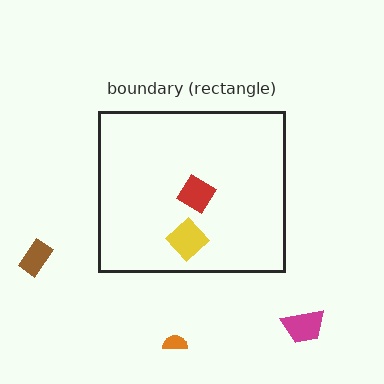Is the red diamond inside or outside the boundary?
Inside.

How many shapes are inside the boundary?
2 inside, 3 outside.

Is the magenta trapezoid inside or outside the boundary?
Outside.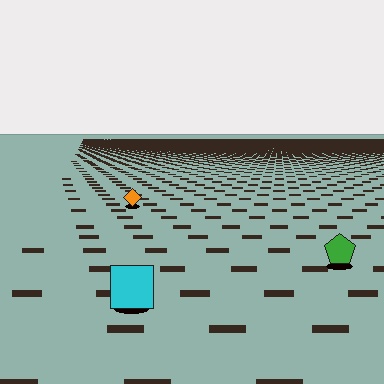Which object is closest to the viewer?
The cyan square is closest. The texture marks near it are larger and more spread out.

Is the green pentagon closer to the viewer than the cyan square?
No. The cyan square is closer — you can tell from the texture gradient: the ground texture is coarser near it.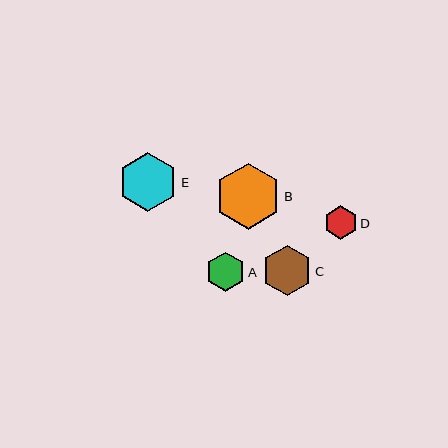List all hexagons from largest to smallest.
From largest to smallest: B, E, C, A, D.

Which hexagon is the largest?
Hexagon B is the largest with a size of approximately 66 pixels.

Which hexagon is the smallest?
Hexagon D is the smallest with a size of approximately 34 pixels.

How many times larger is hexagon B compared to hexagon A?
Hexagon B is approximately 1.7 times the size of hexagon A.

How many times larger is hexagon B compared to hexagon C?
Hexagon B is approximately 1.3 times the size of hexagon C.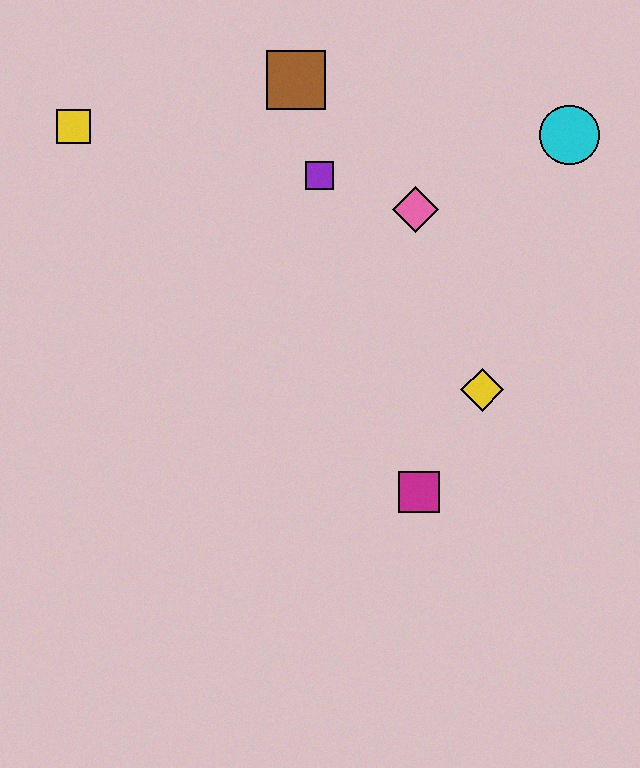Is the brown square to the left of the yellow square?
No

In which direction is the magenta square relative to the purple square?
The magenta square is below the purple square.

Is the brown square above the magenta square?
Yes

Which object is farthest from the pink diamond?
The yellow square is farthest from the pink diamond.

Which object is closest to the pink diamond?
The purple square is closest to the pink diamond.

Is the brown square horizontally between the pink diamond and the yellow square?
Yes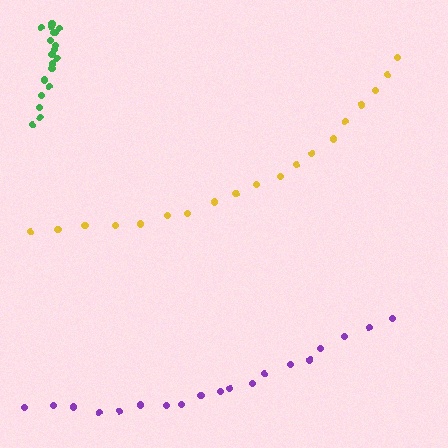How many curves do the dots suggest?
There are 3 distinct paths.